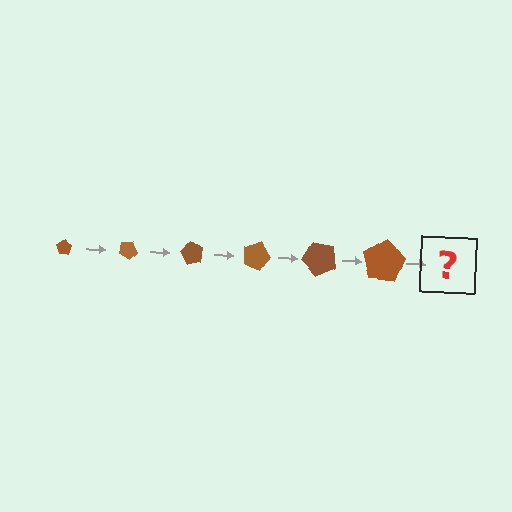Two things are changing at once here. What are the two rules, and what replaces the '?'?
The two rules are that the pentagon grows larger each step and it rotates 30 degrees each step. The '?' should be a pentagon, larger than the previous one and rotated 180 degrees from the start.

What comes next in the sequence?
The next element should be a pentagon, larger than the previous one and rotated 180 degrees from the start.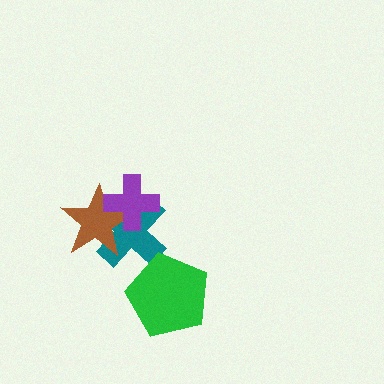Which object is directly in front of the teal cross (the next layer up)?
The brown star is directly in front of the teal cross.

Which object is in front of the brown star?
The purple cross is in front of the brown star.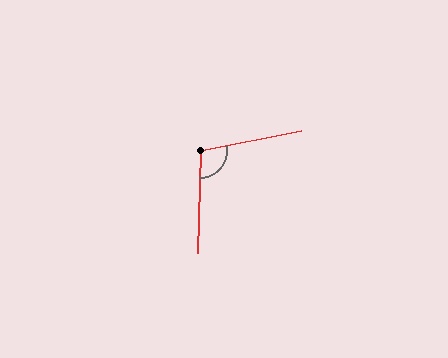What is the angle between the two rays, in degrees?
Approximately 103 degrees.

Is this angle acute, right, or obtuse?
It is obtuse.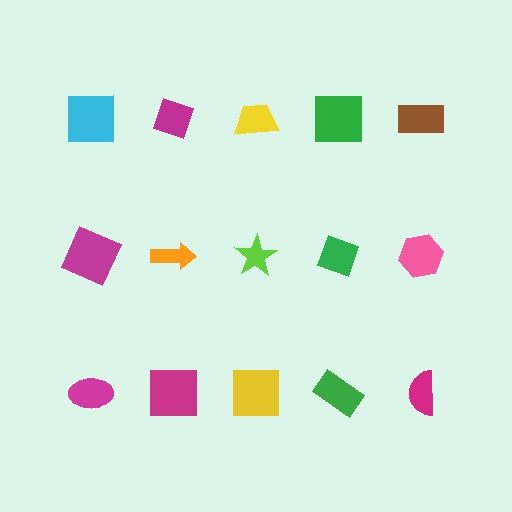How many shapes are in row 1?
5 shapes.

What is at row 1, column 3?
A yellow trapezoid.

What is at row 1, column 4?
A green square.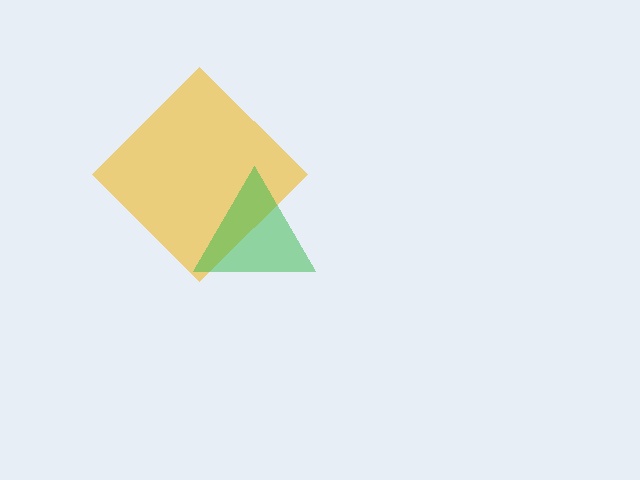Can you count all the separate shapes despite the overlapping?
Yes, there are 2 separate shapes.